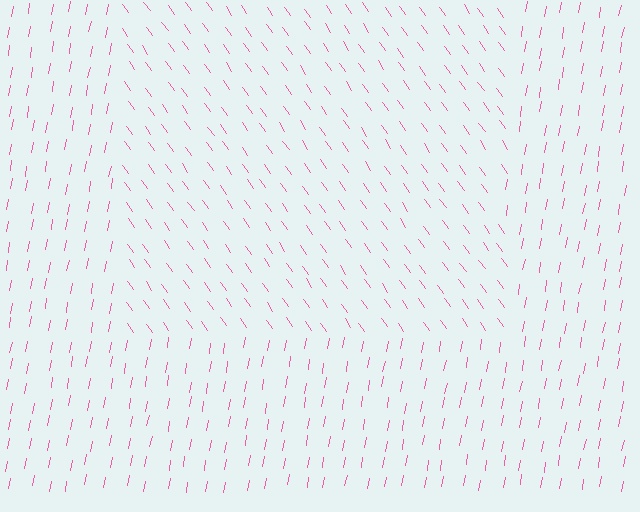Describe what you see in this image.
The image is filled with small pink line segments. A rectangle region in the image has lines oriented differently from the surrounding lines, creating a visible texture boundary.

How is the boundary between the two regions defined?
The boundary is defined purely by a change in line orientation (approximately 45 degrees difference). All lines are the same color and thickness.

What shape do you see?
I see a rectangle.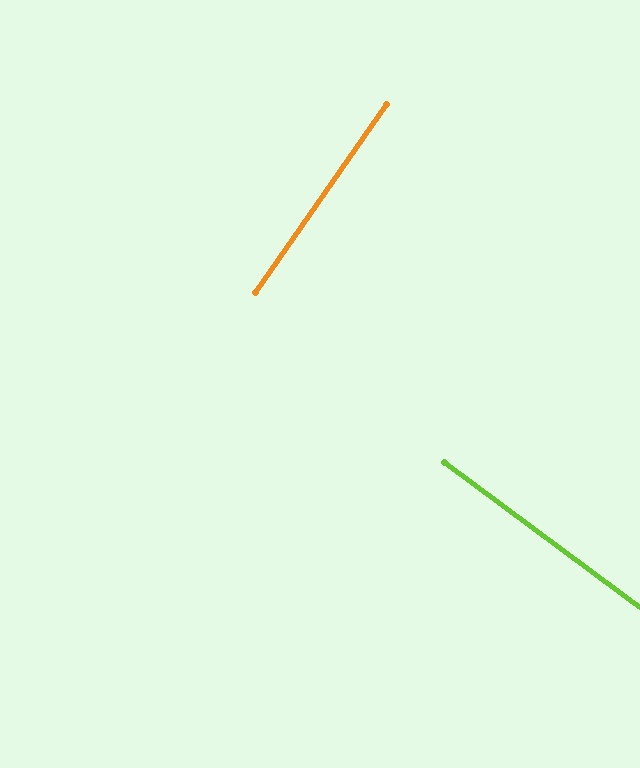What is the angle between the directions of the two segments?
Approximately 88 degrees.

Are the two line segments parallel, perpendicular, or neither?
Perpendicular — they meet at approximately 88°.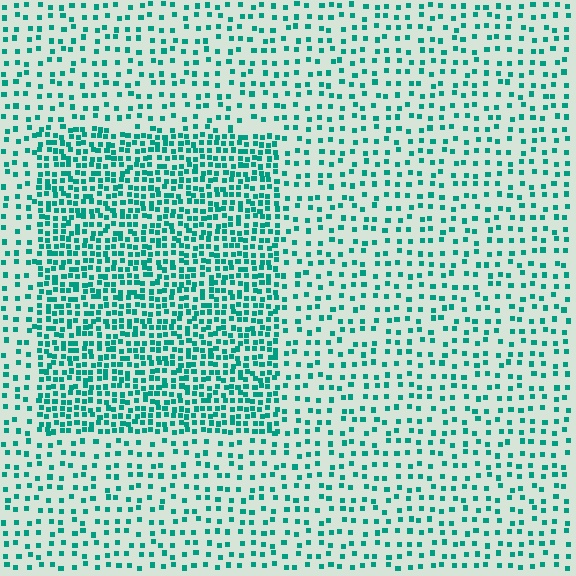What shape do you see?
I see a rectangle.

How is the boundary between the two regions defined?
The boundary is defined by a change in element density (approximately 2.3x ratio). All elements are the same color, size, and shape.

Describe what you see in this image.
The image contains small teal elements arranged at two different densities. A rectangle-shaped region is visible where the elements are more densely packed than the surrounding area.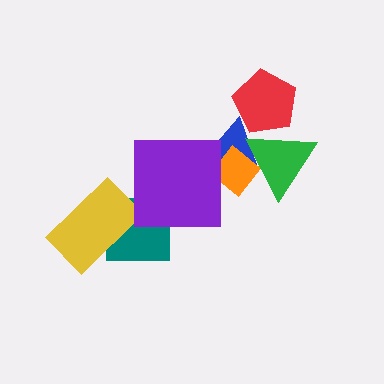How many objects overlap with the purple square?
2 objects overlap with the purple square.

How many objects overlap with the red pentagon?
2 objects overlap with the red pentagon.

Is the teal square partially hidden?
Yes, it is partially covered by another shape.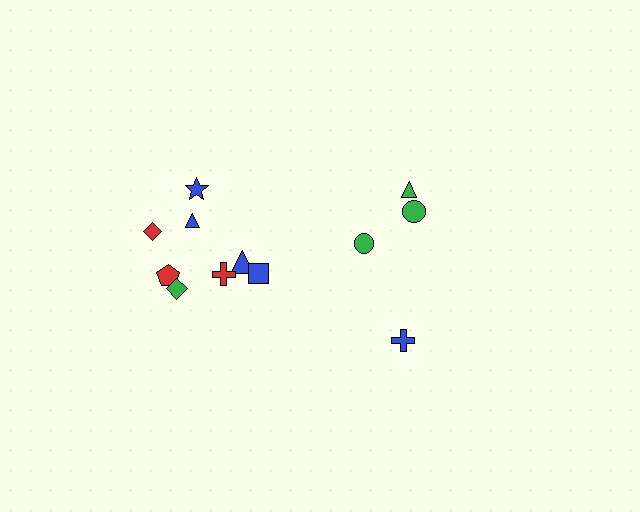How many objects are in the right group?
There are 4 objects.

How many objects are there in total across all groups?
There are 12 objects.